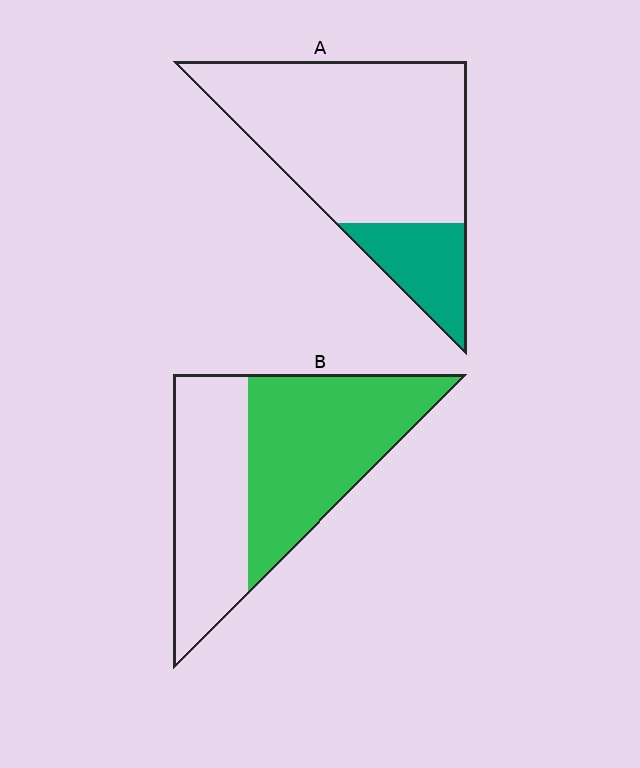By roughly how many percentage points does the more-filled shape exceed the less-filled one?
By roughly 35 percentage points (B over A).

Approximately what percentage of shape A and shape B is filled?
A is approximately 20% and B is approximately 55%.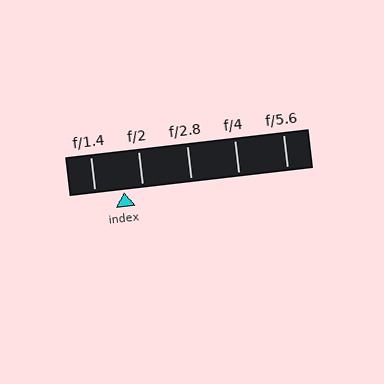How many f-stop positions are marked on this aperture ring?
There are 5 f-stop positions marked.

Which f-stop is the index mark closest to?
The index mark is closest to f/2.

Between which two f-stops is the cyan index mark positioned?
The index mark is between f/1.4 and f/2.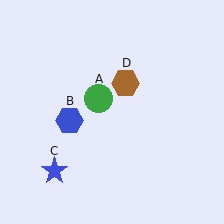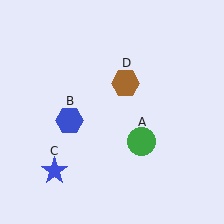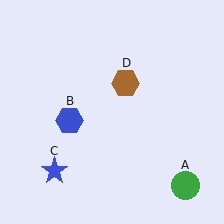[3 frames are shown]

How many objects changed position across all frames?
1 object changed position: green circle (object A).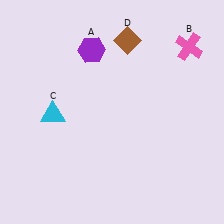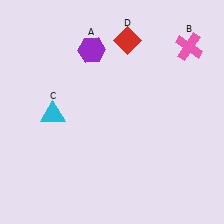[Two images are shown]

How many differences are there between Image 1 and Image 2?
There is 1 difference between the two images.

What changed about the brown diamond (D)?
In Image 1, D is brown. In Image 2, it changed to red.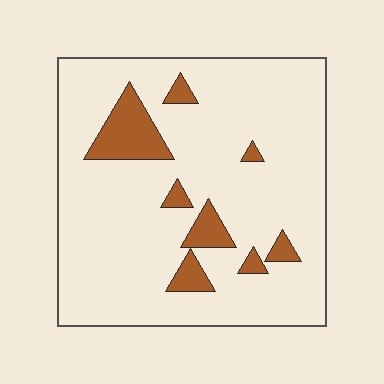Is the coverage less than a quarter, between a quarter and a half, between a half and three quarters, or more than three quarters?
Less than a quarter.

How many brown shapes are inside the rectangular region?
8.